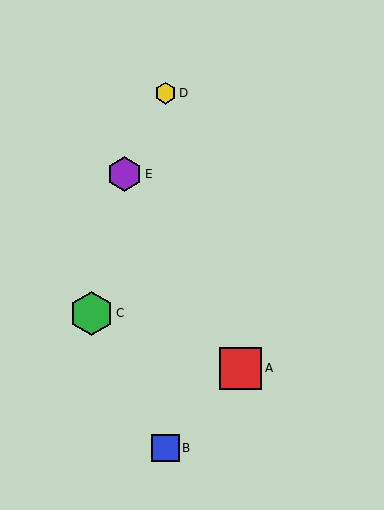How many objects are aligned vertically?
2 objects (B, D) are aligned vertically.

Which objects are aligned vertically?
Objects B, D are aligned vertically.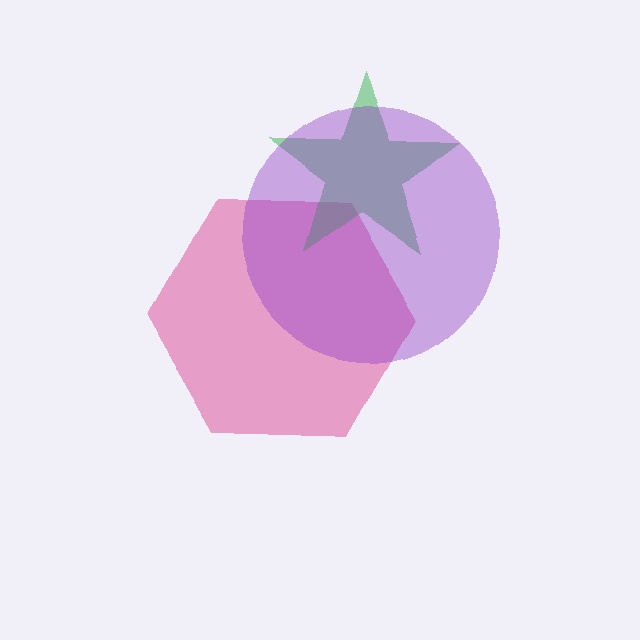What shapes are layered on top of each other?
The layered shapes are: a pink hexagon, a green star, a purple circle.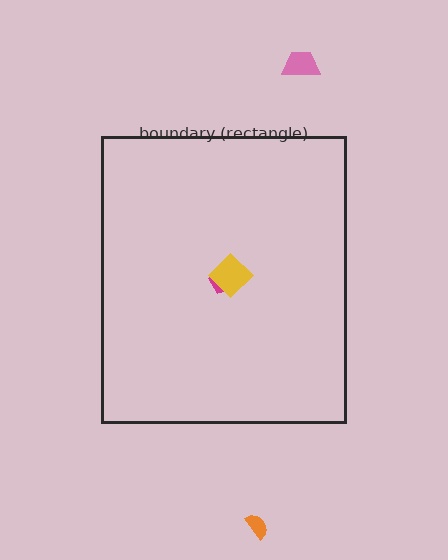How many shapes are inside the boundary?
2 inside, 2 outside.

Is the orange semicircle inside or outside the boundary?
Outside.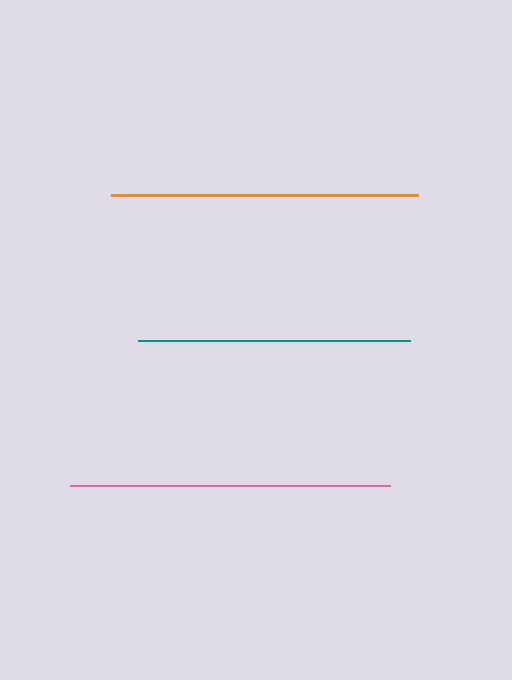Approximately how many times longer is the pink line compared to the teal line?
The pink line is approximately 1.2 times the length of the teal line.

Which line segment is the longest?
The pink line is the longest at approximately 320 pixels.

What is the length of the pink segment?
The pink segment is approximately 320 pixels long.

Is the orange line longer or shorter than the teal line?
The orange line is longer than the teal line.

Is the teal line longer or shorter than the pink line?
The pink line is longer than the teal line.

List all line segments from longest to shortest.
From longest to shortest: pink, orange, teal.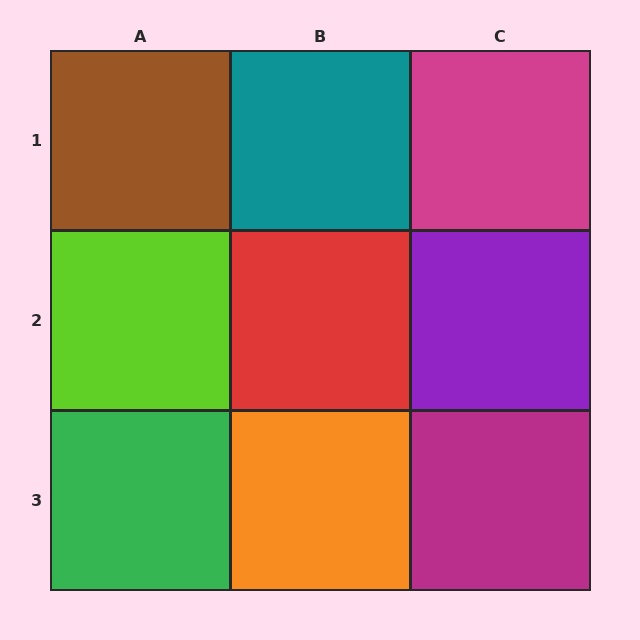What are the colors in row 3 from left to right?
Green, orange, magenta.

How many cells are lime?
1 cell is lime.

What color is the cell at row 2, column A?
Lime.